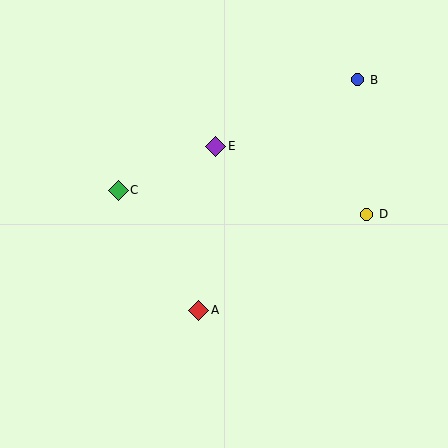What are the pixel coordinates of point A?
Point A is at (199, 310).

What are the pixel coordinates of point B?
Point B is at (358, 80).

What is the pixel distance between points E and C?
The distance between E and C is 107 pixels.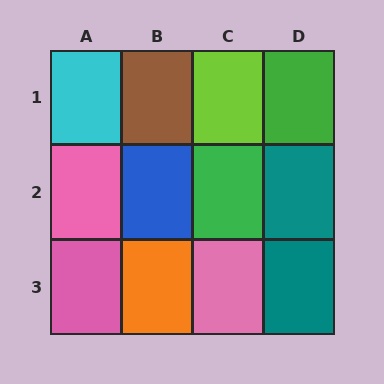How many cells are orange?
1 cell is orange.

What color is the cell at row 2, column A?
Pink.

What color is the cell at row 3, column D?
Teal.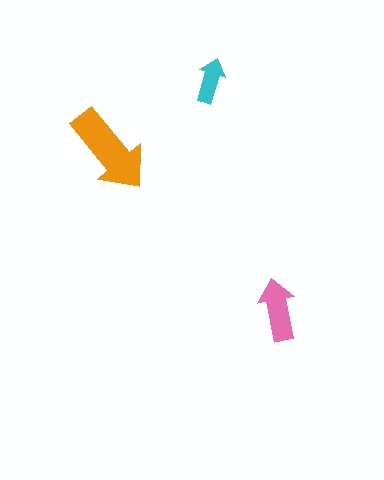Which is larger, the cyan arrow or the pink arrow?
The pink one.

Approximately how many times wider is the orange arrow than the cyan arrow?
About 2 times wider.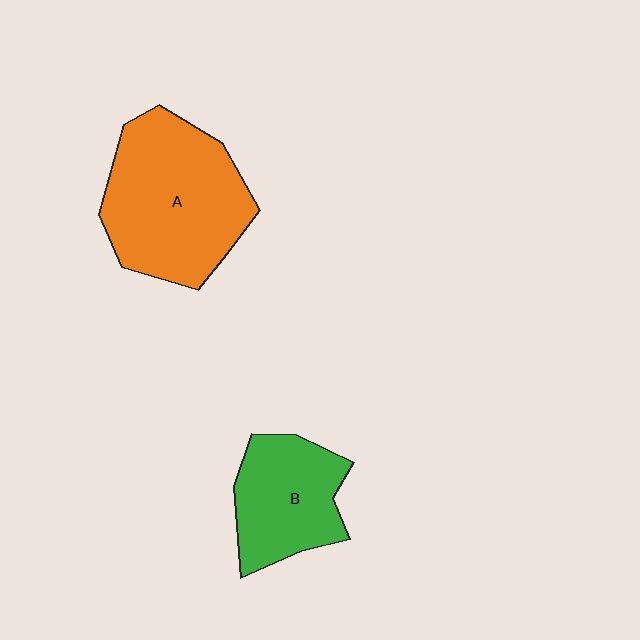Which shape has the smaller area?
Shape B (green).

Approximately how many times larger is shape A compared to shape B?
Approximately 1.6 times.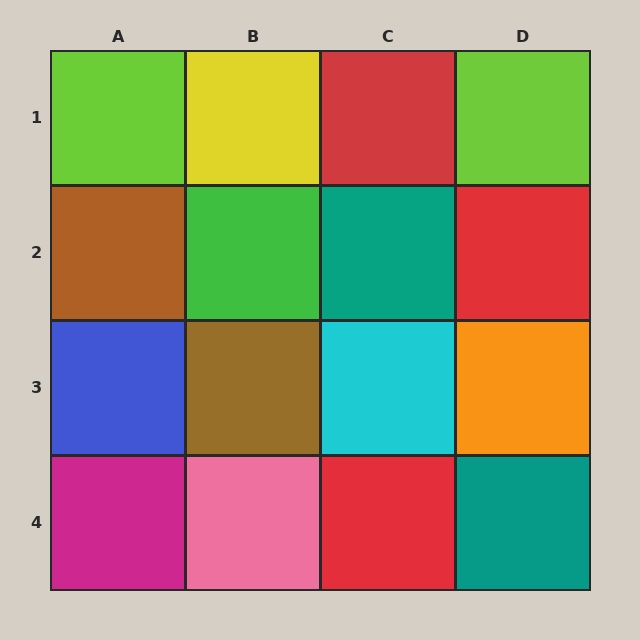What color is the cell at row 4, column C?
Red.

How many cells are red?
3 cells are red.